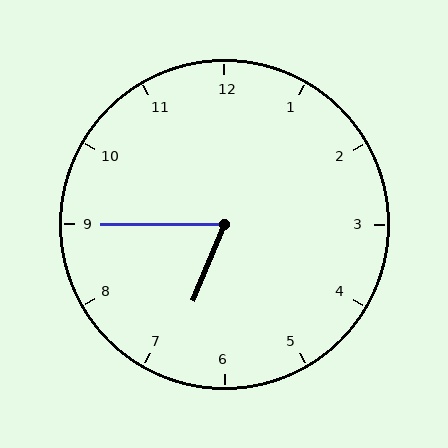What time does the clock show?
6:45.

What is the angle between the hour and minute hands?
Approximately 68 degrees.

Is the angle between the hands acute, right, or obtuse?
It is acute.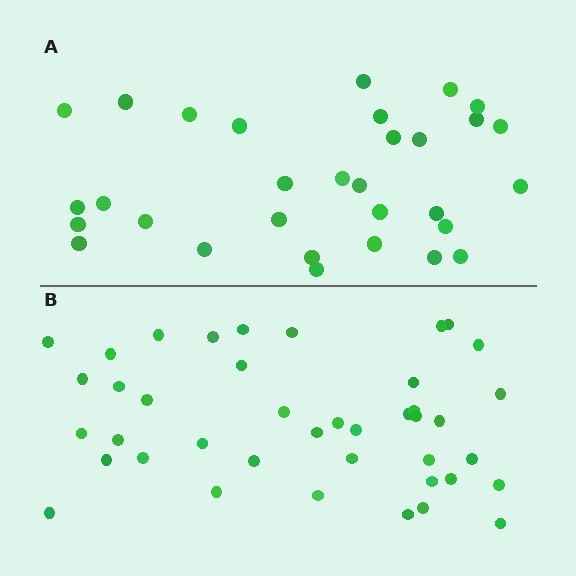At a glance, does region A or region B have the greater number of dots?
Region B (the bottom region) has more dots.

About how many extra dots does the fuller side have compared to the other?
Region B has roughly 10 or so more dots than region A.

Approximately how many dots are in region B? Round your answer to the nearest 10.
About 40 dots. (The exact count is 41, which rounds to 40.)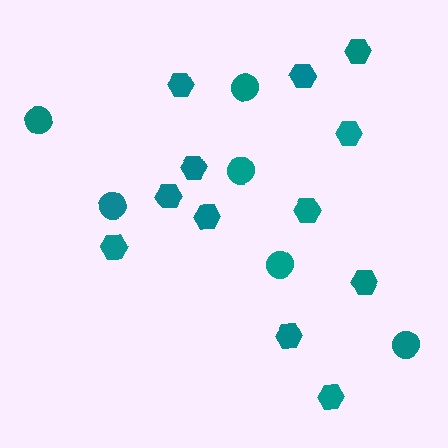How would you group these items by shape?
There are 2 groups: one group of hexagons (12) and one group of circles (6).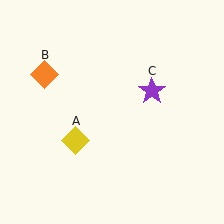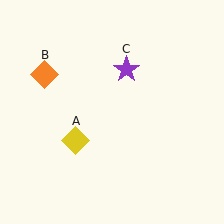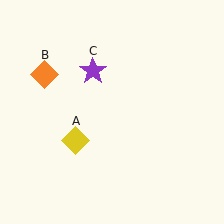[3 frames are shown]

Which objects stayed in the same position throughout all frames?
Yellow diamond (object A) and orange diamond (object B) remained stationary.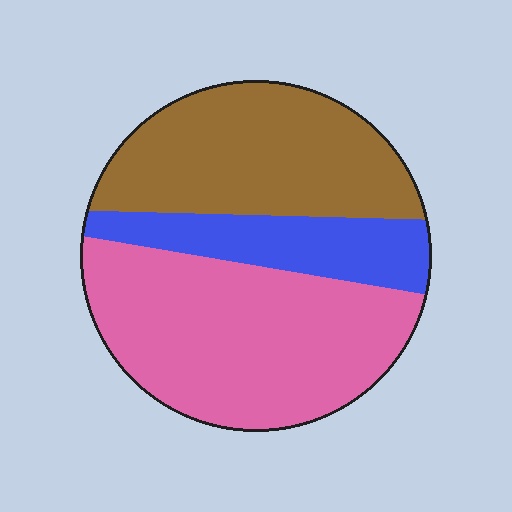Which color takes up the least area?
Blue, at roughly 20%.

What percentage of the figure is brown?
Brown takes up about one third (1/3) of the figure.